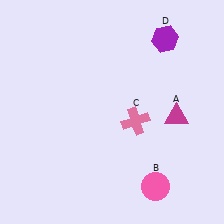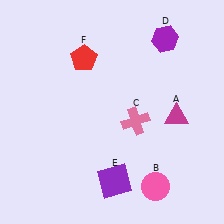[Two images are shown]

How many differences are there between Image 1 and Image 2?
There are 2 differences between the two images.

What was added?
A purple square (E), a red pentagon (F) were added in Image 2.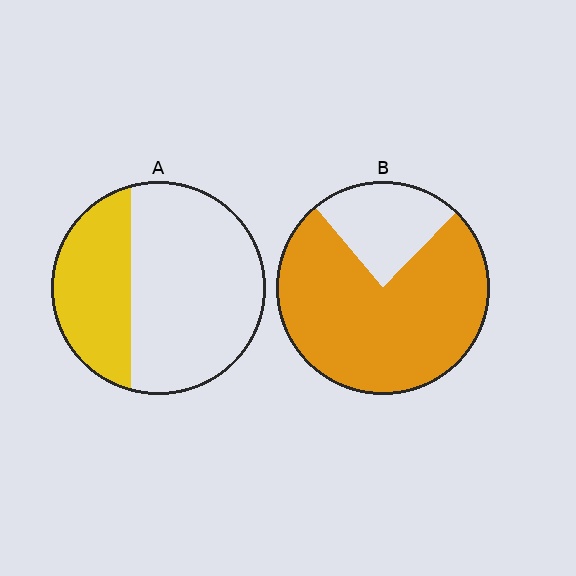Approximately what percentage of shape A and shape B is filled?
A is approximately 35% and B is approximately 75%.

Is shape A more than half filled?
No.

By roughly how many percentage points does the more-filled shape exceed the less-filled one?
By roughly 45 percentage points (B over A).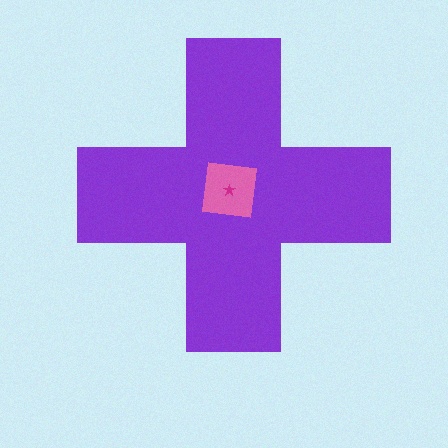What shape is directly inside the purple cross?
The pink square.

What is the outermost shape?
The purple cross.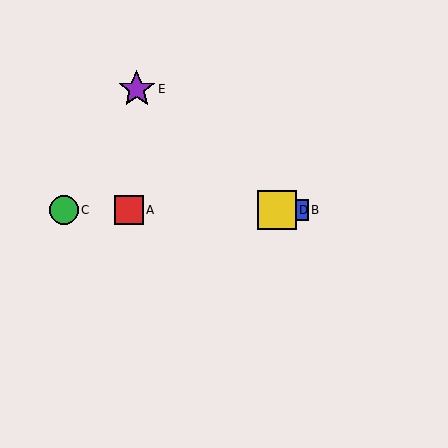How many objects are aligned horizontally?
4 objects (A, B, C, D) are aligned horizontally.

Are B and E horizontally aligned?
No, B is at y≈210 and E is at y≈89.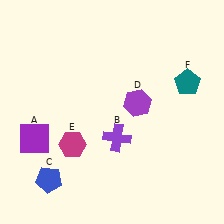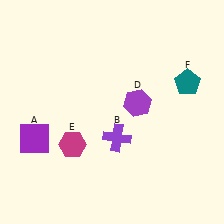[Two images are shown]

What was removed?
The blue pentagon (C) was removed in Image 2.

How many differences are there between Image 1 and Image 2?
There is 1 difference between the two images.